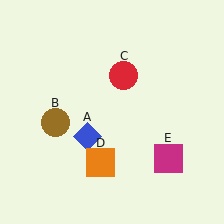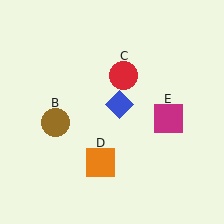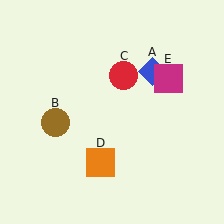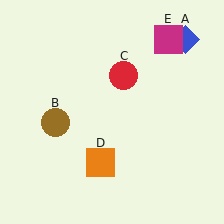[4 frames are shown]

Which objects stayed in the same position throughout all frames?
Brown circle (object B) and red circle (object C) and orange square (object D) remained stationary.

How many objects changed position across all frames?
2 objects changed position: blue diamond (object A), magenta square (object E).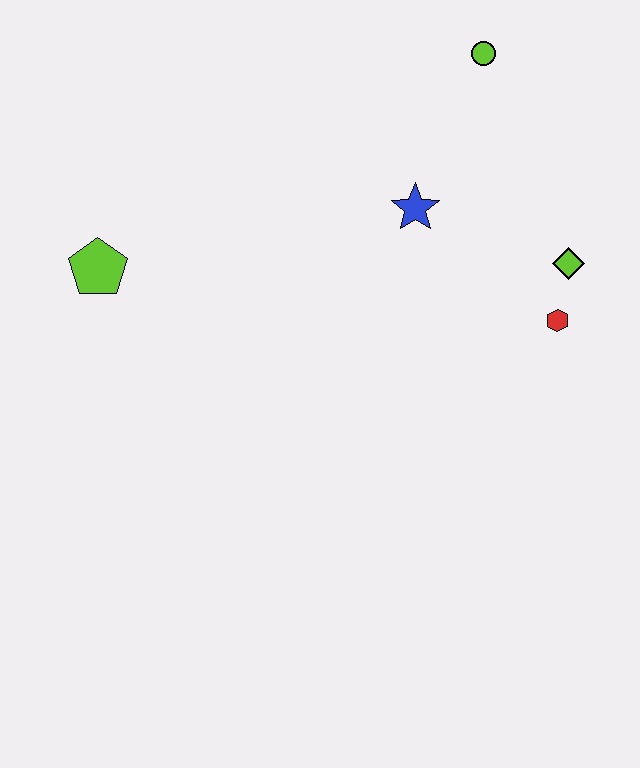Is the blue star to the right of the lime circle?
No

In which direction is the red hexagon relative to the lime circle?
The red hexagon is below the lime circle.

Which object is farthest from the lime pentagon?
The lime diamond is farthest from the lime pentagon.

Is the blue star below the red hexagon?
No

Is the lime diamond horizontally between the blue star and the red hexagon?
No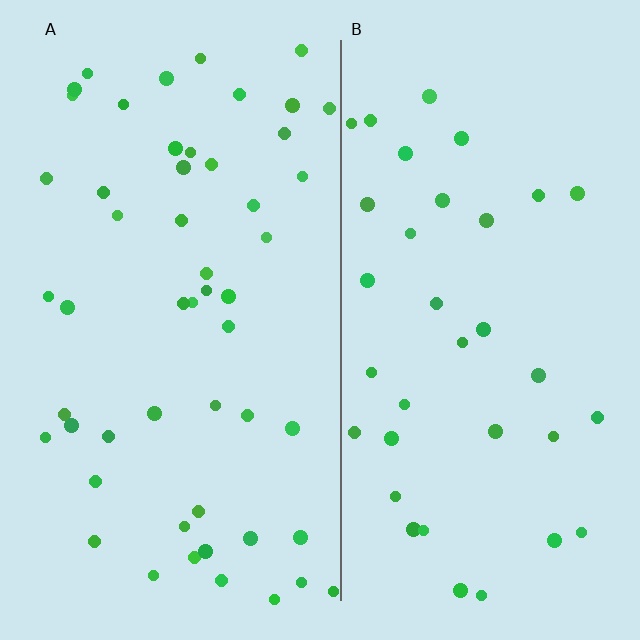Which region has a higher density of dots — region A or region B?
A (the left).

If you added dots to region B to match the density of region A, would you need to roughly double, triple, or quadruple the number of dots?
Approximately double.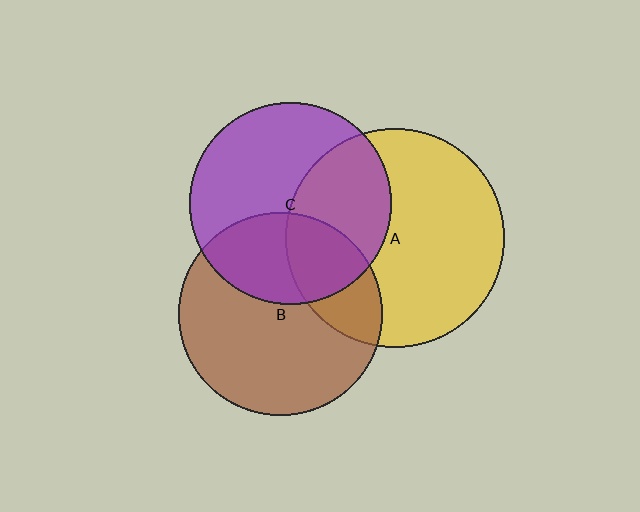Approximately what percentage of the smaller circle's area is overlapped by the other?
Approximately 40%.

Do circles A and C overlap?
Yes.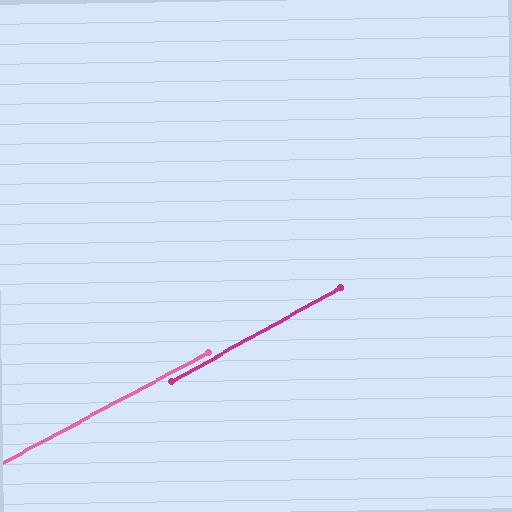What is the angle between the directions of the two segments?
Approximately 1 degree.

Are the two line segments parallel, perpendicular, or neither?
Parallel — their directions differ by only 1.1°.